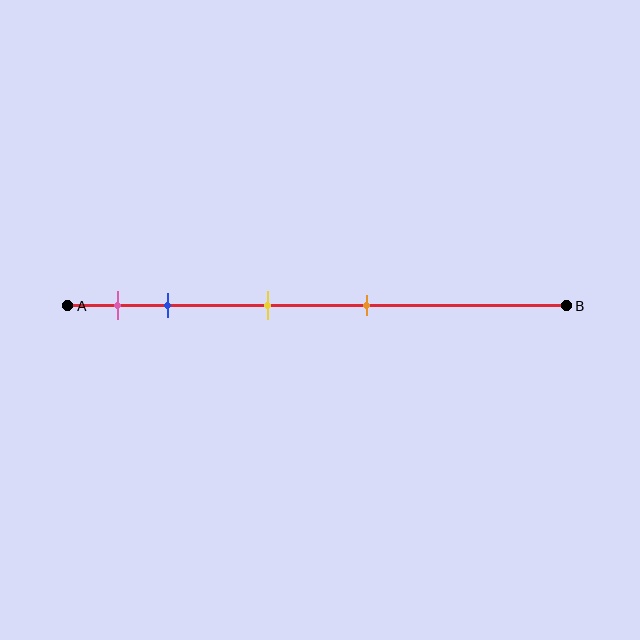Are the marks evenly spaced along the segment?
No, the marks are not evenly spaced.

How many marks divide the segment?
There are 4 marks dividing the segment.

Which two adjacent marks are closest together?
The pink and blue marks are the closest adjacent pair.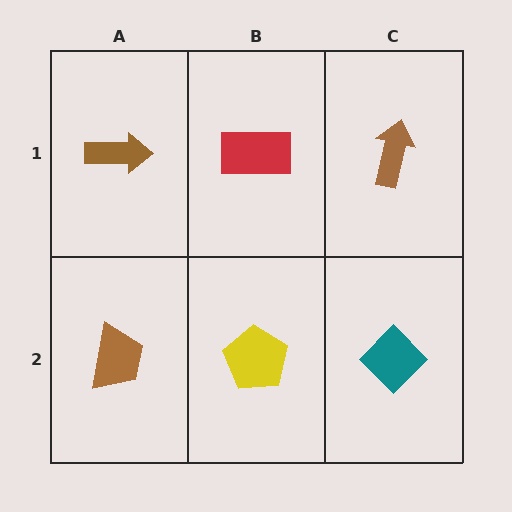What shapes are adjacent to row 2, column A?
A brown arrow (row 1, column A), a yellow pentagon (row 2, column B).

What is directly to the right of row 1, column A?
A red rectangle.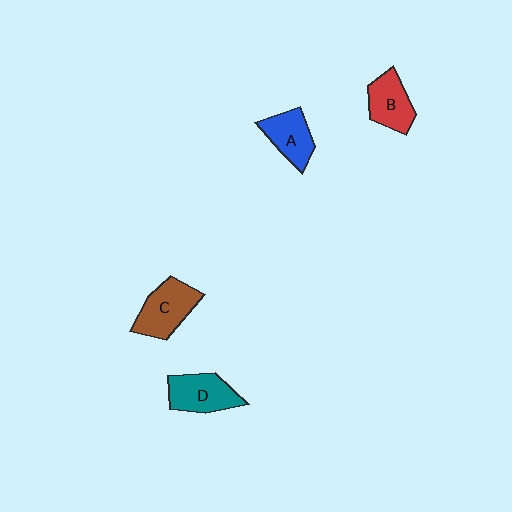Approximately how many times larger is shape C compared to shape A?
Approximately 1.2 times.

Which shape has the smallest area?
Shape A (blue).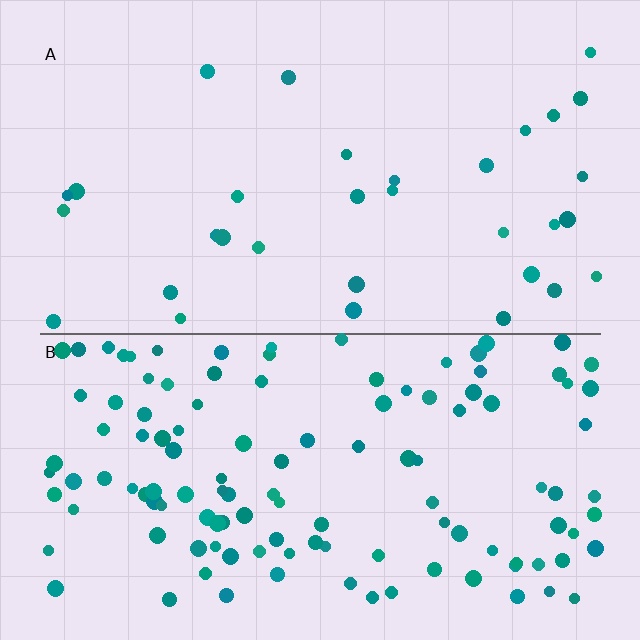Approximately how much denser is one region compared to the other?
Approximately 3.8× — region B over region A.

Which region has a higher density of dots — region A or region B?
B (the bottom).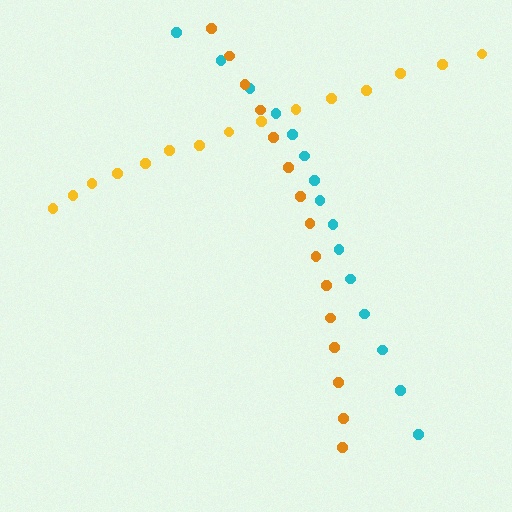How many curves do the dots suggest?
There are 3 distinct paths.